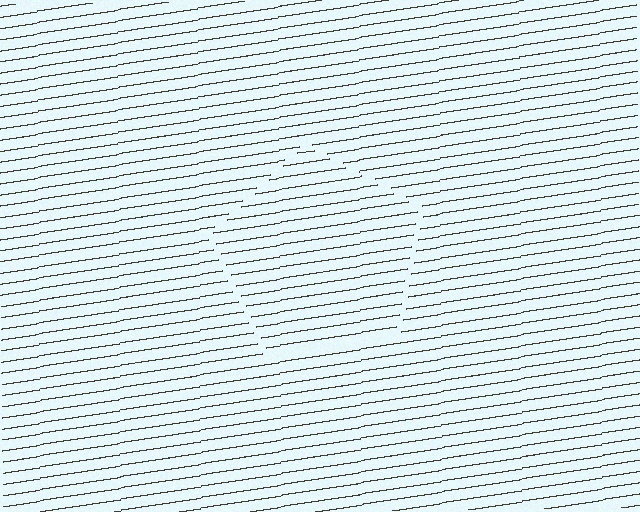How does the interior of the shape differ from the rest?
The interior of the shape contains the same grating, shifted by half a period — the contour is defined by the phase discontinuity where line-ends from the inner and outer gratings abut.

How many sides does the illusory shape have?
5 sides — the line-ends trace a pentagon.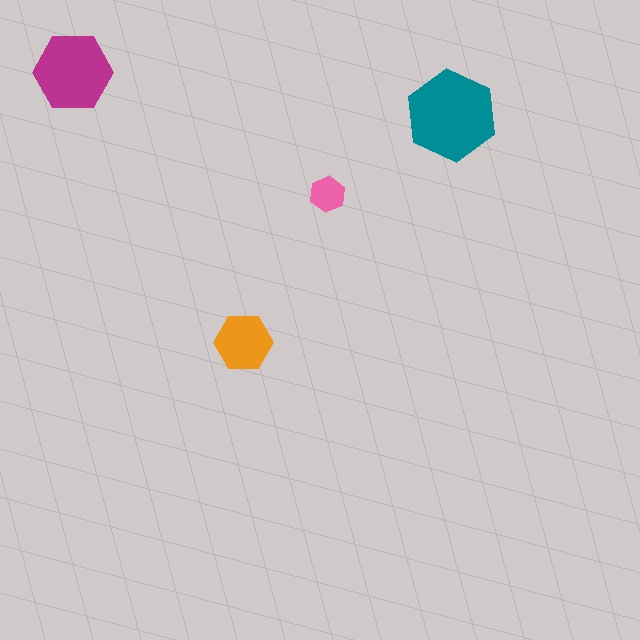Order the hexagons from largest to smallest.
the teal one, the magenta one, the orange one, the pink one.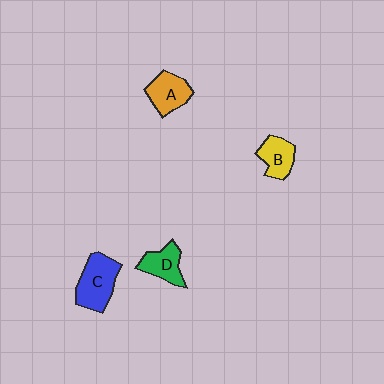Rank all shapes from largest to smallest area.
From largest to smallest: C (blue), A (orange), D (green), B (yellow).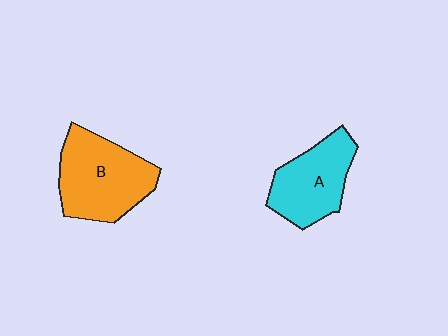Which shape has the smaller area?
Shape A (cyan).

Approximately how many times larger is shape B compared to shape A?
Approximately 1.2 times.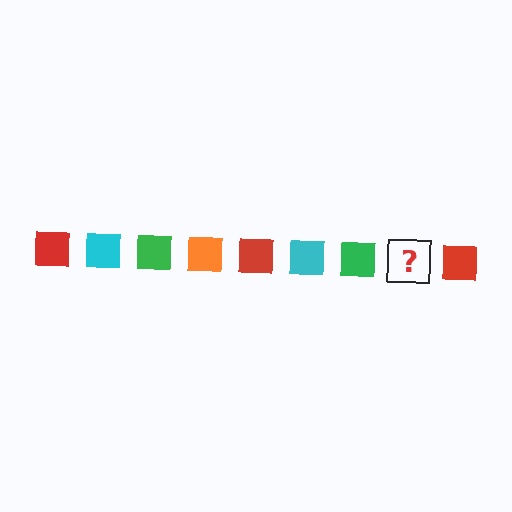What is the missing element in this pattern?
The missing element is an orange square.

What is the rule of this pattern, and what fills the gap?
The rule is that the pattern cycles through red, cyan, green, orange squares. The gap should be filled with an orange square.